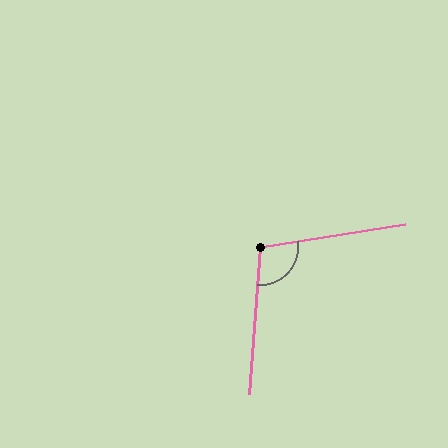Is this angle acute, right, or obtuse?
It is obtuse.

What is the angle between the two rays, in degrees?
Approximately 103 degrees.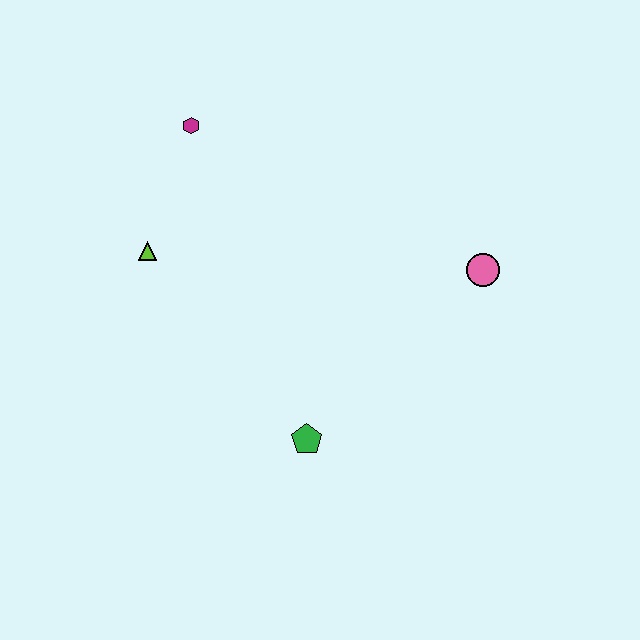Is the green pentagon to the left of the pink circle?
Yes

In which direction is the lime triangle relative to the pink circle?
The lime triangle is to the left of the pink circle.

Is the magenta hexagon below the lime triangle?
No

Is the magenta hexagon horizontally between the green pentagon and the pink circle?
No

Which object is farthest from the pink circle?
The lime triangle is farthest from the pink circle.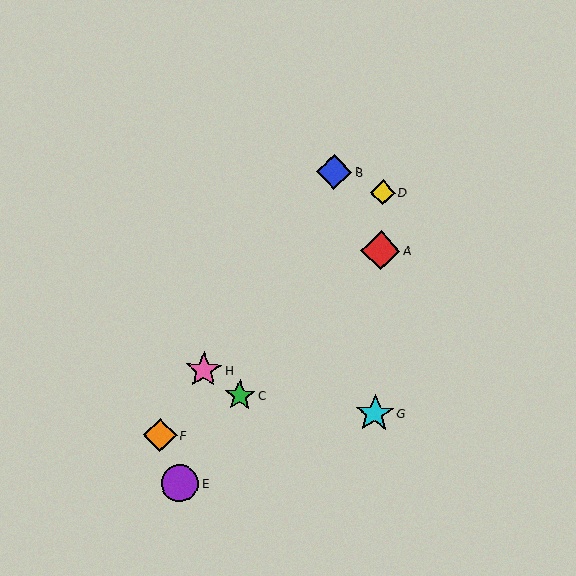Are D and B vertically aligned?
No, D is at x≈383 and B is at x≈334.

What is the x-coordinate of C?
Object C is at x≈240.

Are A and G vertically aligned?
Yes, both are at x≈381.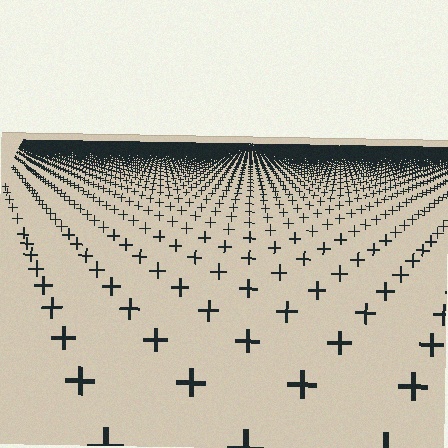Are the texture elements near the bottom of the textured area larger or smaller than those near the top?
Larger. Near the bottom, elements are closer to the viewer and appear at a bigger on-screen size.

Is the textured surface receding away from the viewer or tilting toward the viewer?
The surface is receding away from the viewer. Texture elements get smaller and denser toward the top.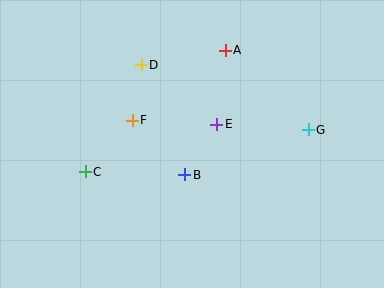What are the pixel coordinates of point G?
Point G is at (308, 130).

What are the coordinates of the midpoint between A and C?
The midpoint between A and C is at (155, 111).